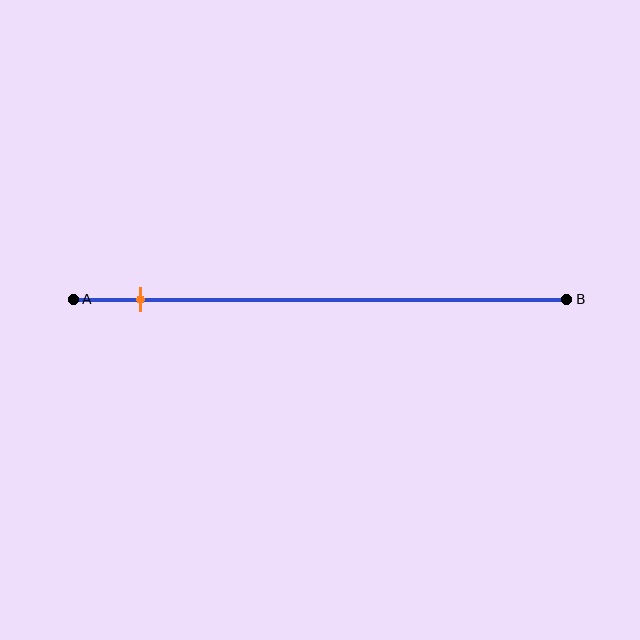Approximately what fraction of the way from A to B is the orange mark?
The orange mark is approximately 15% of the way from A to B.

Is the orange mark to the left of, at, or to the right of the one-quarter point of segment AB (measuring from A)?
The orange mark is to the left of the one-quarter point of segment AB.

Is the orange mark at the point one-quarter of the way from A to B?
No, the mark is at about 15% from A, not at the 25% one-quarter point.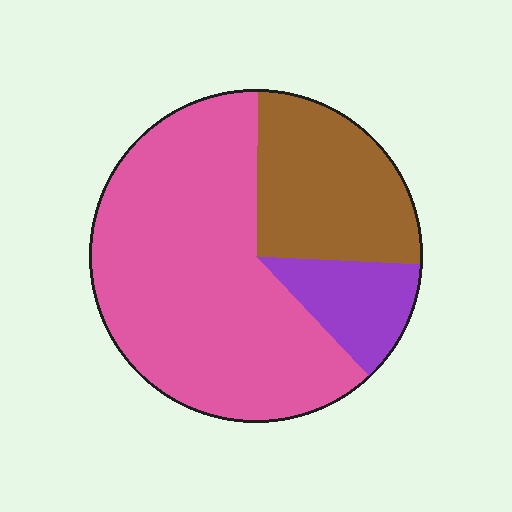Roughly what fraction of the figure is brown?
Brown takes up between a quarter and a half of the figure.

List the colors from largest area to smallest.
From largest to smallest: pink, brown, purple.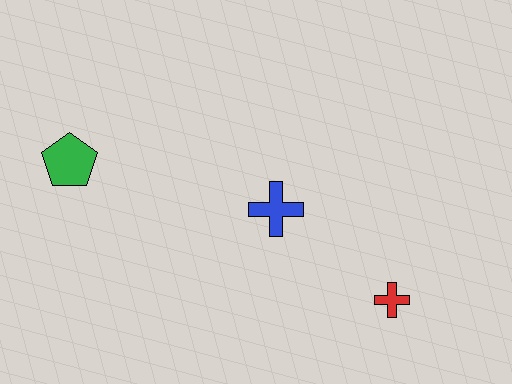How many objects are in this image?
There are 3 objects.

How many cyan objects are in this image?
There are no cyan objects.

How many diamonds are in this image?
There are no diamonds.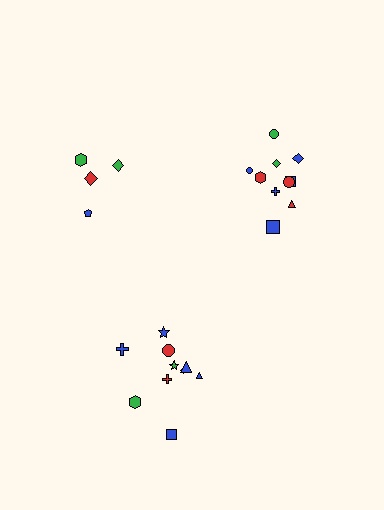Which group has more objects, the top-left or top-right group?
The top-right group.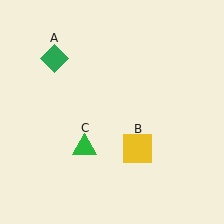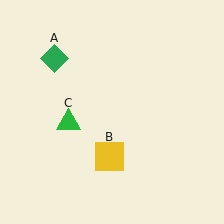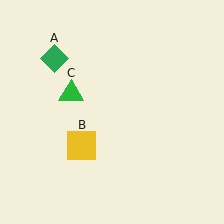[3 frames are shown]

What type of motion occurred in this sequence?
The yellow square (object B), green triangle (object C) rotated clockwise around the center of the scene.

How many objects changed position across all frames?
2 objects changed position: yellow square (object B), green triangle (object C).